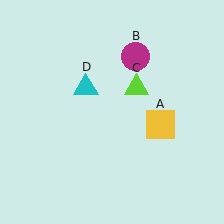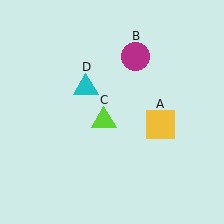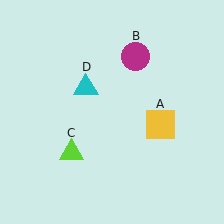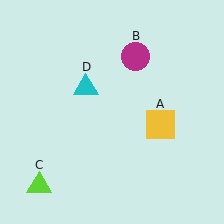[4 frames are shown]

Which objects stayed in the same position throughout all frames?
Yellow square (object A) and magenta circle (object B) and cyan triangle (object D) remained stationary.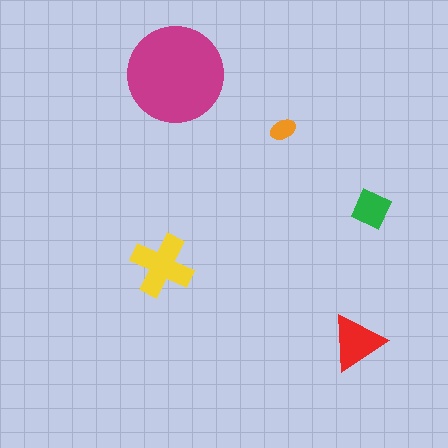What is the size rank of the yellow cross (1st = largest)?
2nd.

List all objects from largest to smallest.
The magenta circle, the yellow cross, the red triangle, the green diamond, the orange ellipse.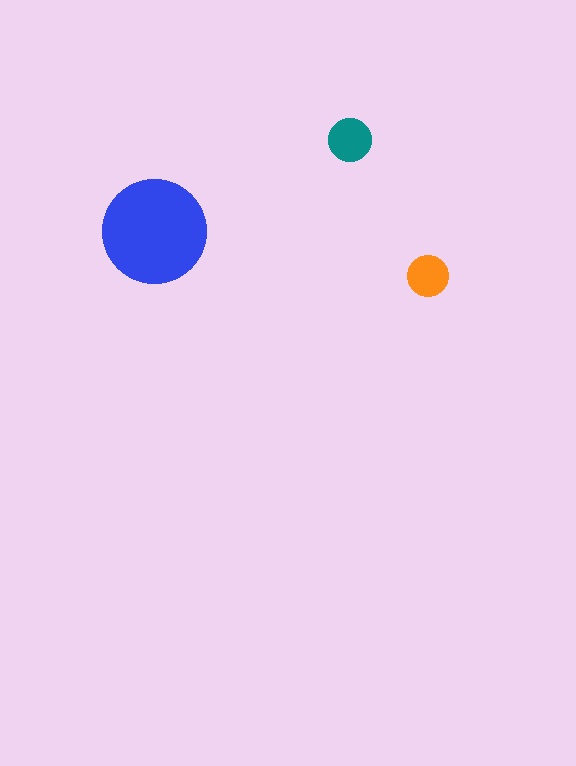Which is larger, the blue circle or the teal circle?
The blue one.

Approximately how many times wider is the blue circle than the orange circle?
About 2.5 times wider.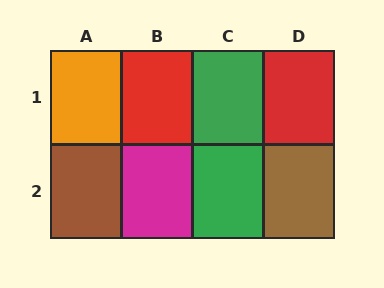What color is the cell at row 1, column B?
Red.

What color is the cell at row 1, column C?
Green.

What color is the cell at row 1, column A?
Orange.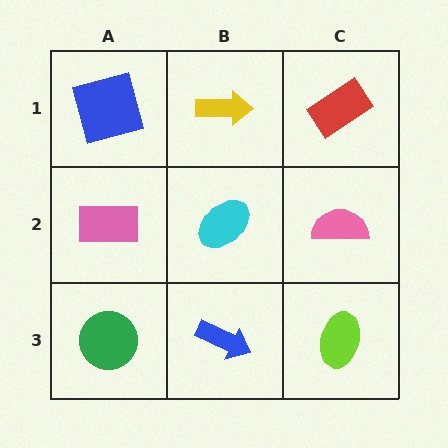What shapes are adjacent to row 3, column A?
A pink rectangle (row 2, column A), a blue arrow (row 3, column B).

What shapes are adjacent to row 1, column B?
A cyan ellipse (row 2, column B), a blue square (row 1, column A), a red rectangle (row 1, column C).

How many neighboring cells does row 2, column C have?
3.